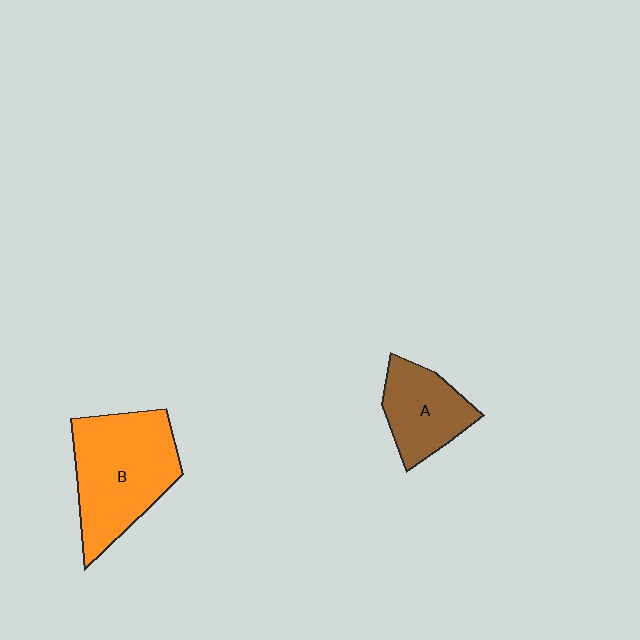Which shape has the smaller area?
Shape A (brown).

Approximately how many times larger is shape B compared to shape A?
Approximately 1.7 times.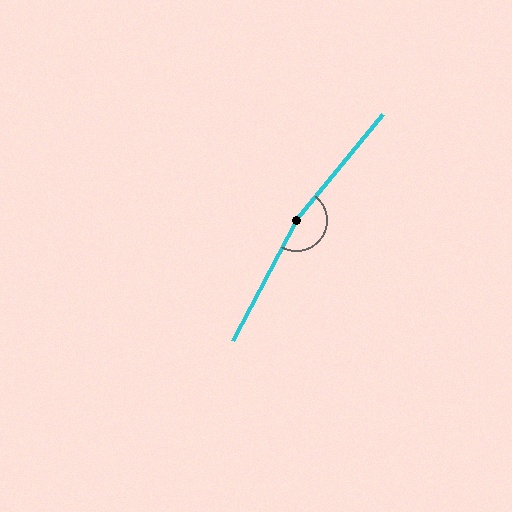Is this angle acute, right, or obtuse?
It is obtuse.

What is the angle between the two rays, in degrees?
Approximately 169 degrees.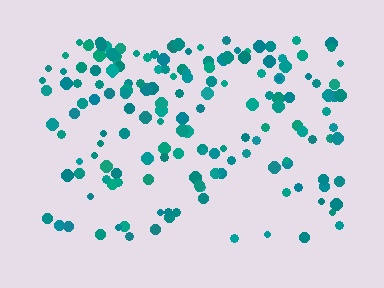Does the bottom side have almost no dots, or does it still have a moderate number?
Still a moderate number, just noticeably fewer than the top.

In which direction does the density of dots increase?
From bottom to top, with the top side densest.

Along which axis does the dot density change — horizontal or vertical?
Vertical.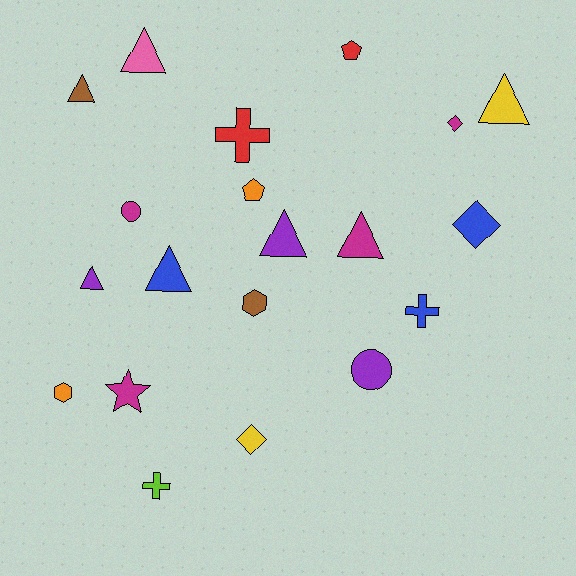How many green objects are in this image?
There are no green objects.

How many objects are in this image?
There are 20 objects.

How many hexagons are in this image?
There are 2 hexagons.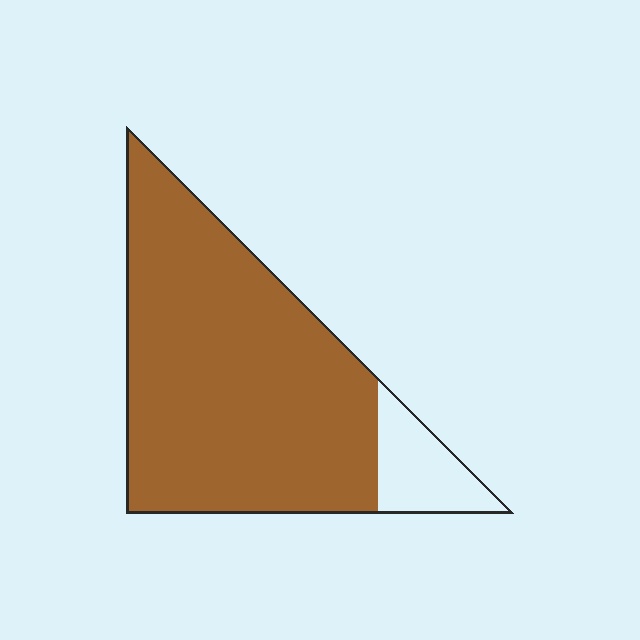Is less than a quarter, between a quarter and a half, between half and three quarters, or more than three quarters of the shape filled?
More than three quarters.